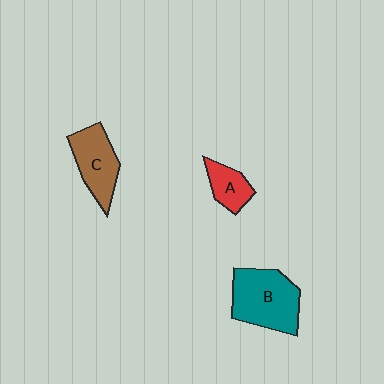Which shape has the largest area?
Shape B (teal).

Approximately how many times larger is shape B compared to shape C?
Approximately 1.4 times.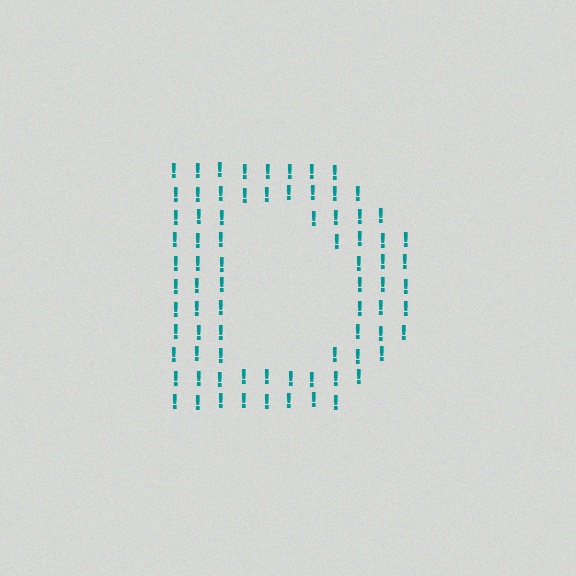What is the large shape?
The large shape is the letter D.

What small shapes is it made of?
It is made of small exclamation marks.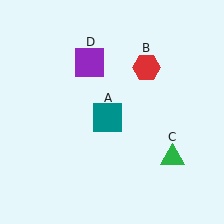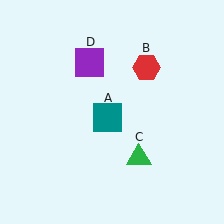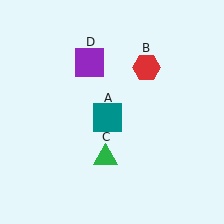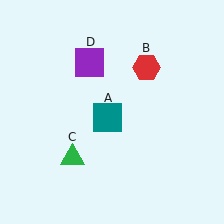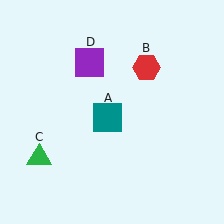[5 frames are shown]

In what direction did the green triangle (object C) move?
The green triangle (object C) moved left.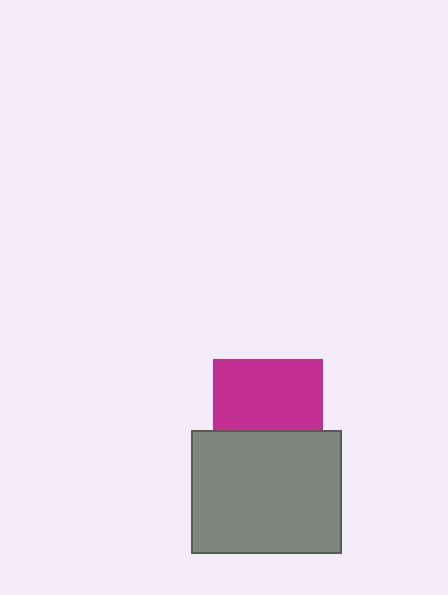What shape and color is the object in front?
The object in front is a gray rectangle.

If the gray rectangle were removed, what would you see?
You would see the complete magenta square.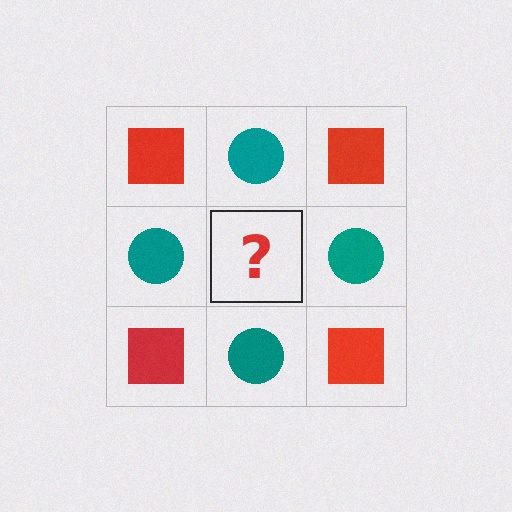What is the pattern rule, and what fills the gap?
The rule is that it alternates red square and teal circle in a checkerboard pattern. The gap should be filled with a red square.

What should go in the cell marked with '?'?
The missing cell should contain a red square.